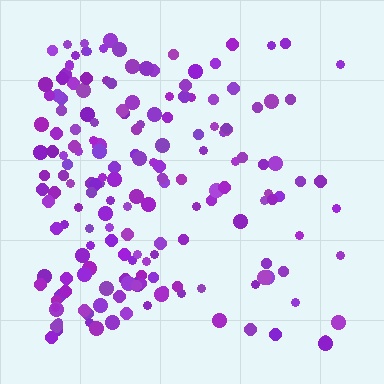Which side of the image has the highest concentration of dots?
The left.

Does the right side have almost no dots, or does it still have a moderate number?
Still a moderate number, just noticeably fewer than the left.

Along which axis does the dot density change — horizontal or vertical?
Horizontal.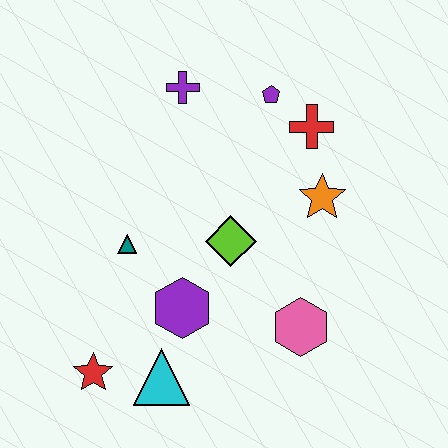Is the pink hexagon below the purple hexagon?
Yes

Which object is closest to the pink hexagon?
The lime diamond is closest to the pink hexagon.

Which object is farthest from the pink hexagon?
The purple cross is farthest from the pink hexagon.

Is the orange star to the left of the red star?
No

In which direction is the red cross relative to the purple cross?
The red cross is to the right of the purple cross.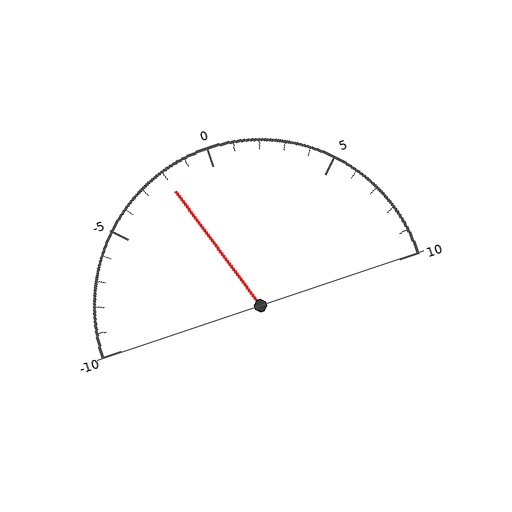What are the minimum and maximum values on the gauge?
The gauge ranges from -10 to 10.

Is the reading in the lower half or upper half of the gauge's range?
The reading is in the lower half of the range (-10 to 10).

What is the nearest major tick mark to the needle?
The nearest major tick mark is 0.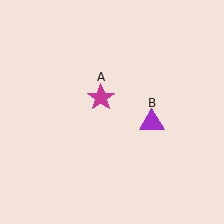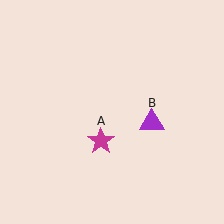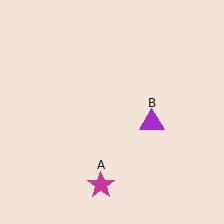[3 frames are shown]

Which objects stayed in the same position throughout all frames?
Purple triangle (object B) remained stationary.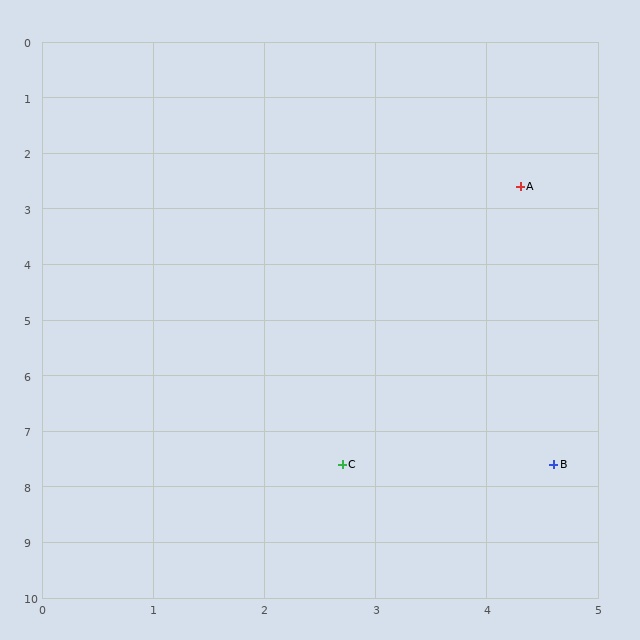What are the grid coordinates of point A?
Point A is at approximately (4.3, 2.6).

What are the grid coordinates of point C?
Point C is at approximately (2.7, 7.6).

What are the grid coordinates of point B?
Point B is at approximately (4.6, 7.6).